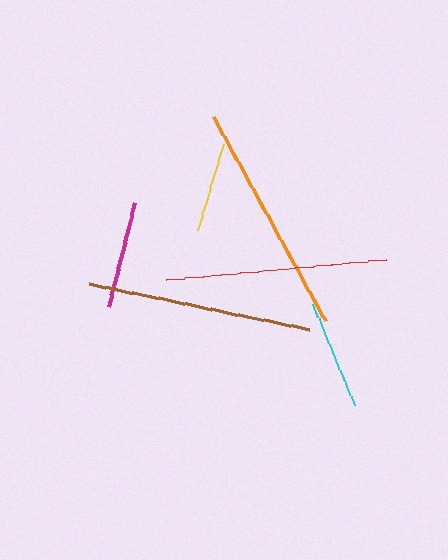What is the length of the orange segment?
The orange segment is approximately 232 pixels long.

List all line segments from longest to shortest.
From longest to shortest: orange, brown, red, cyan, magenta, yellow.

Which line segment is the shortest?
The yellow line is the shortest at approximately 90 pixels.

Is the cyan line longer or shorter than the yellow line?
The cyan line is longer than the yellow line.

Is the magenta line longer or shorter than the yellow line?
The magenta line is longer than the yellow line.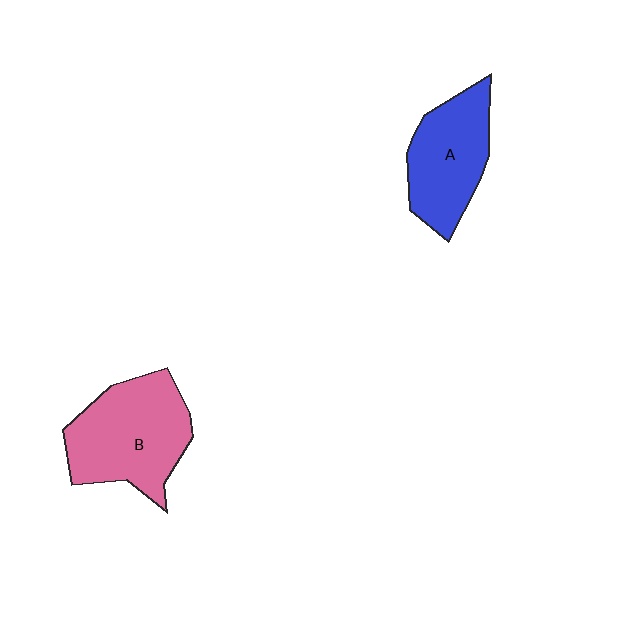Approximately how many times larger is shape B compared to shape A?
Approximately 1.3 times.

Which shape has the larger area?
Shape B (pink).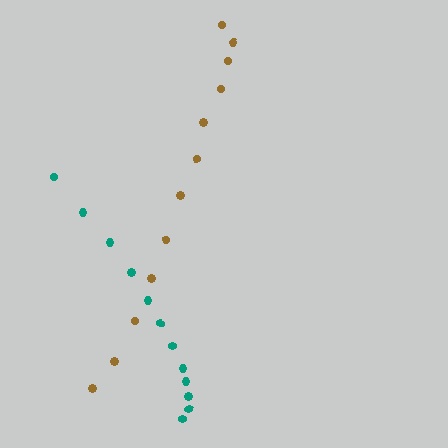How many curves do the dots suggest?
There are 2 distinct paths.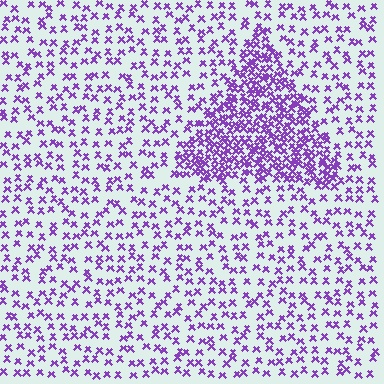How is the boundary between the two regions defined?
The boundary is defined by a change in element density (approximately 2.6x ratio). All elements are the same color, size, and shape.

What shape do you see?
I see a triangle.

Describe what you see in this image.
The image contains small purple elements arranged at two different densities. A triangle-shaped region is visible where the elements are more densely packed than the surrounding area.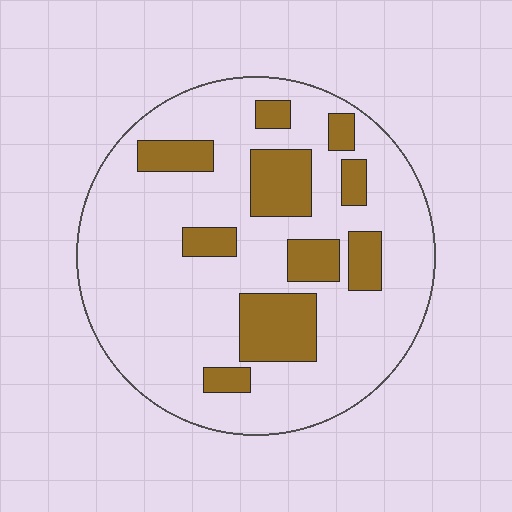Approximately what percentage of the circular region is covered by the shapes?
Approximately 20%.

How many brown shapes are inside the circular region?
10.